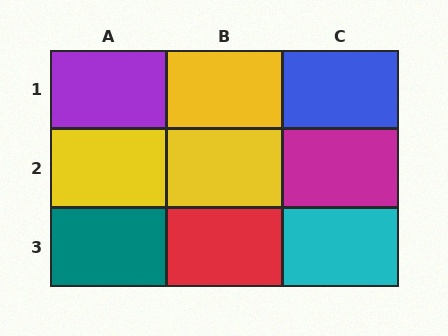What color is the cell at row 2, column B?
Yellow.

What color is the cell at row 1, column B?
Yellow.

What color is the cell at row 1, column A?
Purple.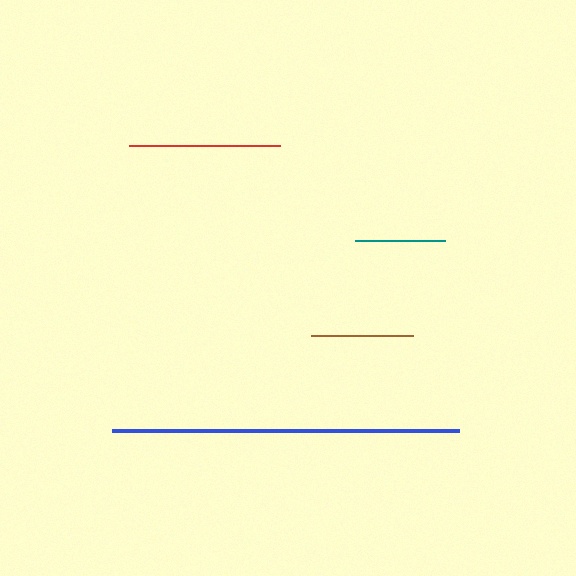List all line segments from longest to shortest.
From longest to shortest: blue, red, brown, teal.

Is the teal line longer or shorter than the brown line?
The brown line is longer than the teal line.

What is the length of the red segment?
The red segment is approximately 151 pixels long.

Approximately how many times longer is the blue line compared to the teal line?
The blue line is approximately 3.9 times the length of the teal line.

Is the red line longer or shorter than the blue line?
The blue line is longer than the red line.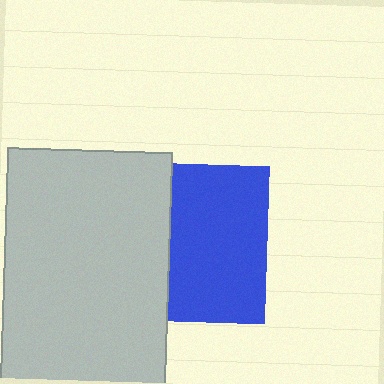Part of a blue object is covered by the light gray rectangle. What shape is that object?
It is a square.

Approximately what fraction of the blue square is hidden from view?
Roughly 39% of the blue square is hidden behind the light gray rectangle.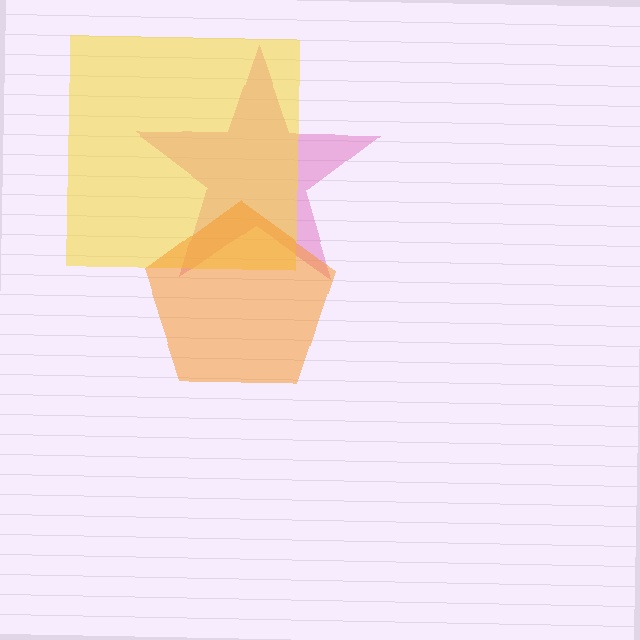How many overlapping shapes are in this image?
There are 3 overlapping shapes in the image.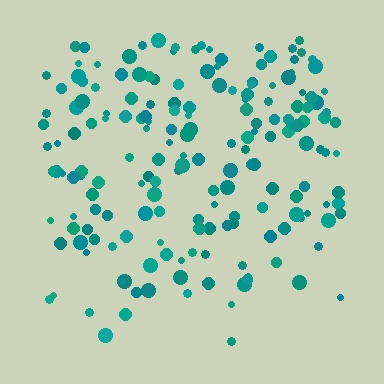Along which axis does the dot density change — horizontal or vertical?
Vertical.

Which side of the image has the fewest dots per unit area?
The bottom.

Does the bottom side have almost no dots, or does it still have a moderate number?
Still a moderate number, just noticeably fewer than the top.